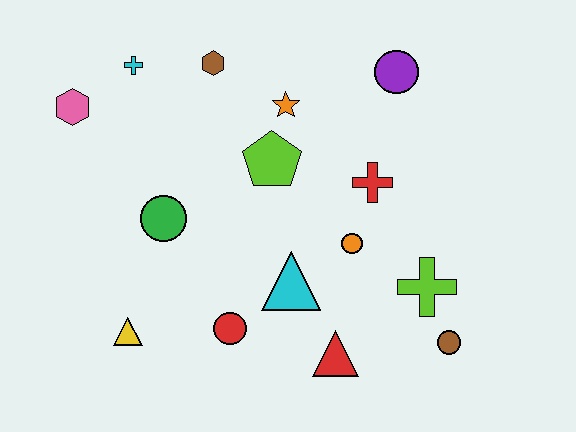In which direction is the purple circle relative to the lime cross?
The purple circle is above the lime cross.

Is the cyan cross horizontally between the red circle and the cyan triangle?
No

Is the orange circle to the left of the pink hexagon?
No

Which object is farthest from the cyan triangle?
The pink hexagon is farthest from the cyan triangle.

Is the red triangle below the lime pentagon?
Yes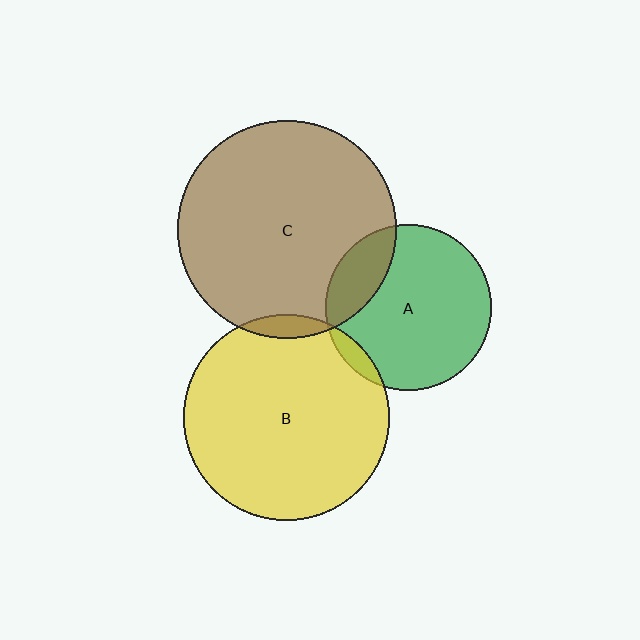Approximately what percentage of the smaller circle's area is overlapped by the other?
Approximately 5%.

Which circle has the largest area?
Circle C (brown).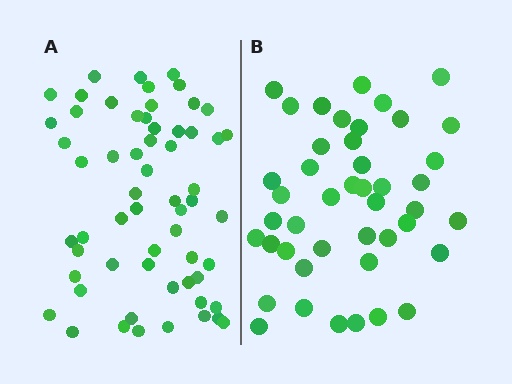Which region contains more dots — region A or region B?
Region A (the left region) has more dots.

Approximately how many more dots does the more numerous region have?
Region A has approximately 15 more dots than region B.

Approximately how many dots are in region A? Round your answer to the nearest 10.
About 60 dots.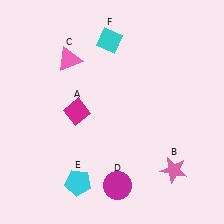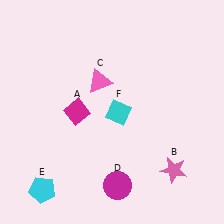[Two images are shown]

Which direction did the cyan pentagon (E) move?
The cyan pentagon (E) moved left.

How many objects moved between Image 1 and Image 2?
3 objects moved between the two images.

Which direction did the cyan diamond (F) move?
The cyan diamond (F) moved down.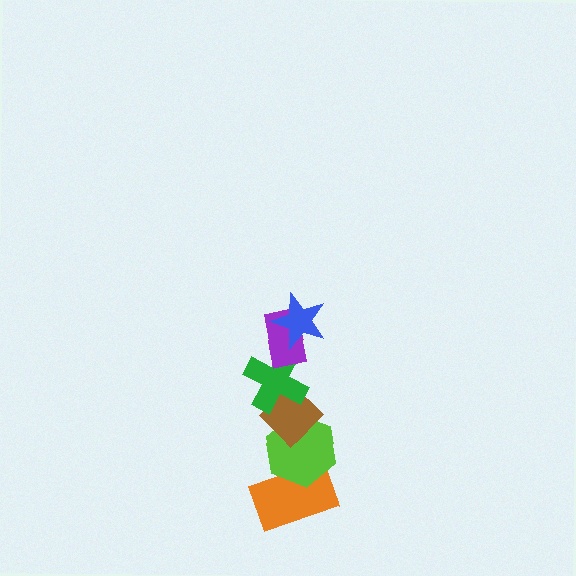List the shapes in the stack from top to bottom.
From top to bottom: the blue star, the purple rectangle, the green cross, the brown diamond, the lime hexagon, the orange rectangle.